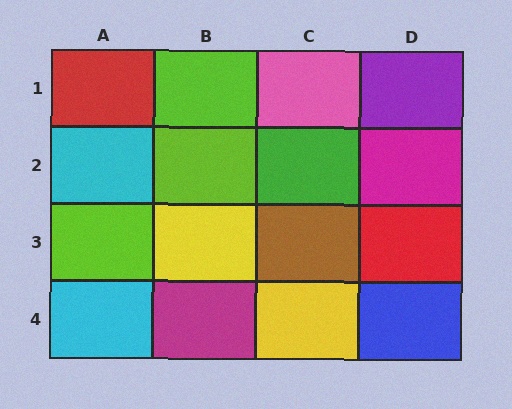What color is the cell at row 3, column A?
Lime.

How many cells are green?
1 cell is green.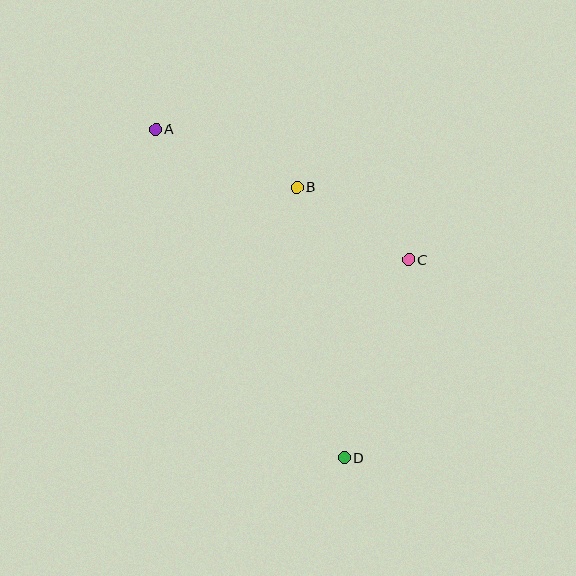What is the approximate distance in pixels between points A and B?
The distance between A and B is approximately 153 pixels.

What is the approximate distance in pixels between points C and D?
The distance between C and D is approximately 208 pixels.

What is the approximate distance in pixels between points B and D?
The distance between B and D is approximately 275 pixels.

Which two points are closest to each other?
Points B and C are closest to each other.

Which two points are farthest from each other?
Points A and D are farthest from each other.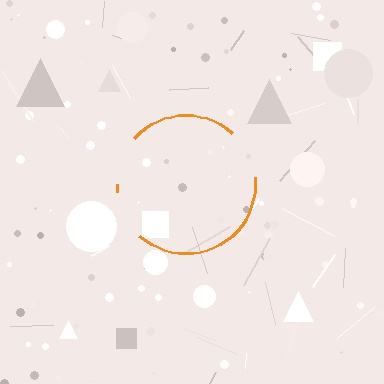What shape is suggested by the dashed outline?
The dashed outline suggests a circle.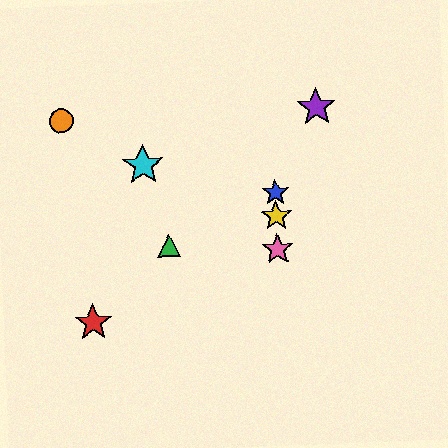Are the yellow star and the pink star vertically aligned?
Yes, both are at x≈276.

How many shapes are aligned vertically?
3 shapes (the blue star, the yellow star, the pink star) are aligned vertically.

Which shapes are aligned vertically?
The blue star, the yellow star, the pink star are aligned vertically.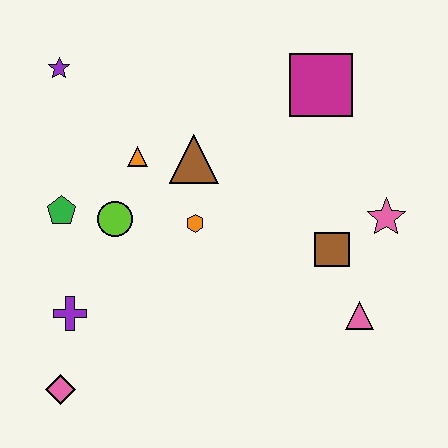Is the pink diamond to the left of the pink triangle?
Yes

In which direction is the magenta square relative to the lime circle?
The magenta square is to the right of the lime circle.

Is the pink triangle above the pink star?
No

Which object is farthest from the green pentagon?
The pink star is farthest from the green pentagon.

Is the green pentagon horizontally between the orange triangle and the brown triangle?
No